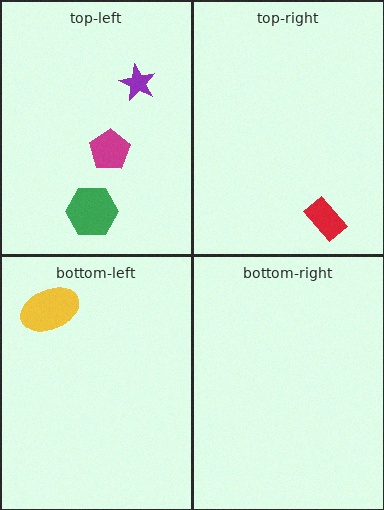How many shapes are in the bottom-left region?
1.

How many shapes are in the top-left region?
3.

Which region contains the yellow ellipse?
The bottom-left region.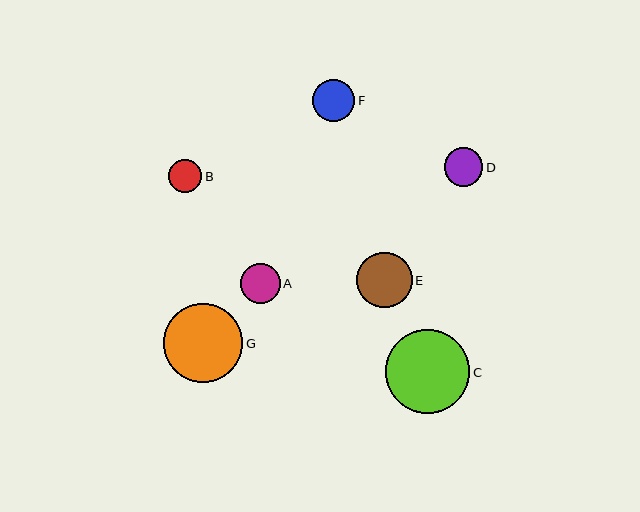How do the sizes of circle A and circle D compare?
Circle A and circle D are approximately the same size.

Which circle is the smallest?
Circle B is the smallest with a size of approximately 33 pixels.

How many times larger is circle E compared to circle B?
Circle E is approximately 1.7 times the size of circle B.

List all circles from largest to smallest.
From largest to smallest: C, G, E, F, A, D, B.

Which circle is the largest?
Circle C is the largest with a size of approximately 84 pixels.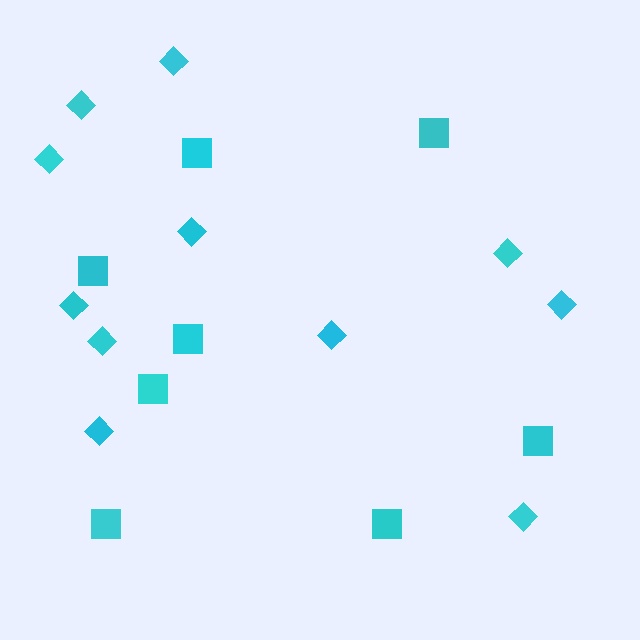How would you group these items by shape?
There are 2 groups: one group of diamonds (11) and one group of squares (8).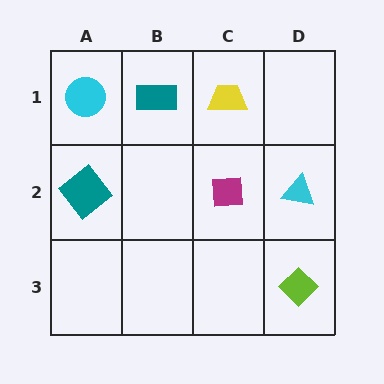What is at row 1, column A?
A cyan circle.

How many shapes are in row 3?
1 shape.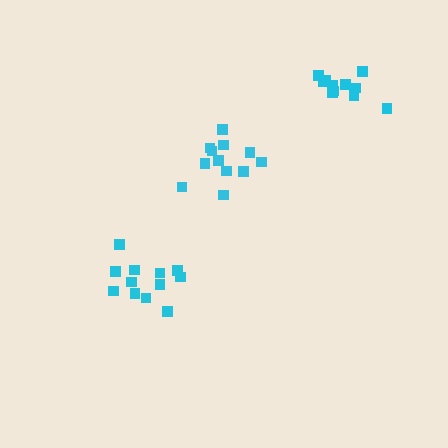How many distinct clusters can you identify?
There are 3 distinct clusters.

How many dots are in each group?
Group 1: 12 dots, Group 2: 12 dots, Group 3: 11 dots (35 total).